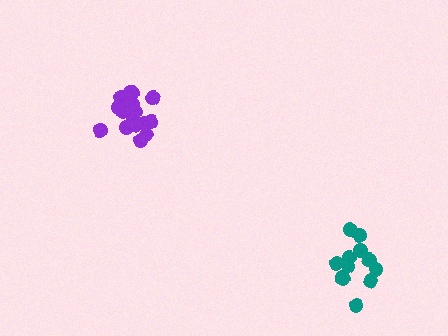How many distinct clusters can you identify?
There are 2 distinct clusters.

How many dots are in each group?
Group 1: 18 dots, Group 2: 12 dots (30 total).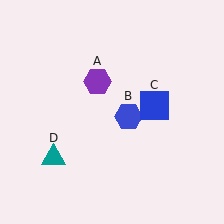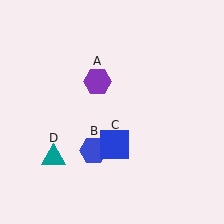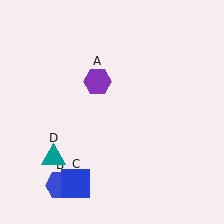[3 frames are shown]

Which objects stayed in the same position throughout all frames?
Purple hexagon (object A) and teal triangle (object D) remained stationary.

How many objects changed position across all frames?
2 objects changed position: blue hexagon (object B), blue square (object C).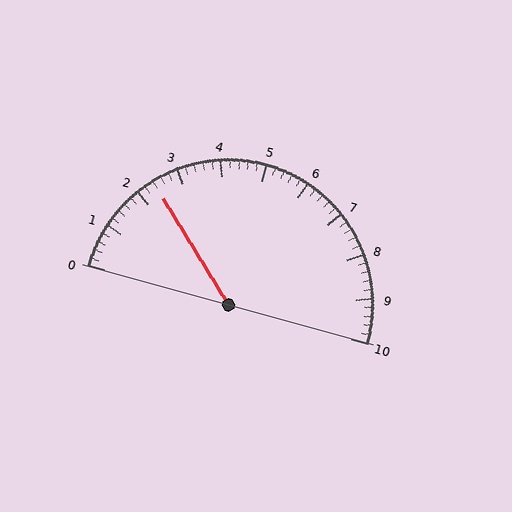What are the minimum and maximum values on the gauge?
The gauge ranges from 0 to 10.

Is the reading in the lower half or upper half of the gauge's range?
The reading is in the lower half of the range (0 to 10).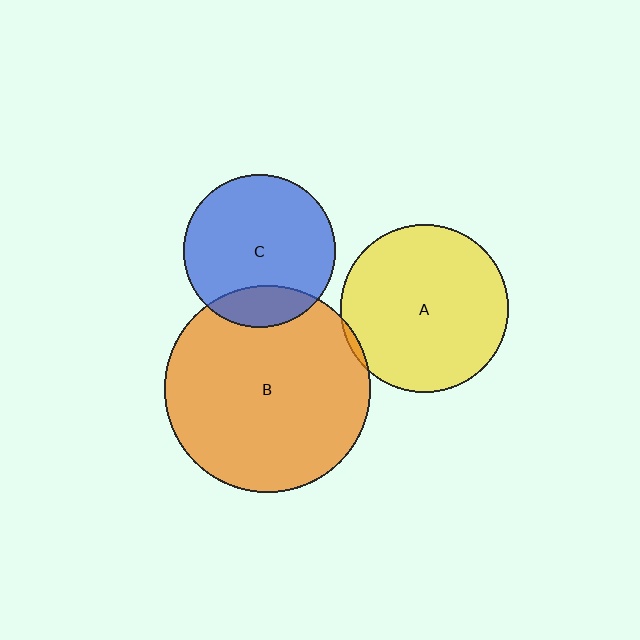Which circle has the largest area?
Circle B (orange).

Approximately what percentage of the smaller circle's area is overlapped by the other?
Approximately 5%.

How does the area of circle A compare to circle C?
Approximately 1.2 times.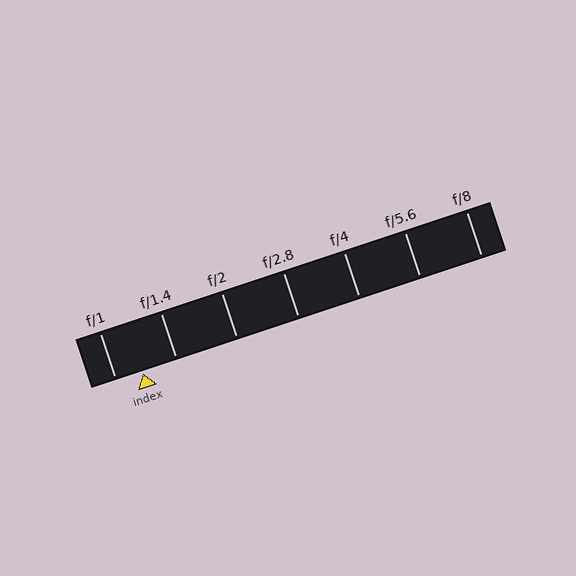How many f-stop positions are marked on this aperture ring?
There are 7 f-stop positions marked.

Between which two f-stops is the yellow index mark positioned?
The index mark is between f/1 and f/1.4.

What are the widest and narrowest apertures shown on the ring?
The widest aperture shown is f/1 and the narrowest is f/8.